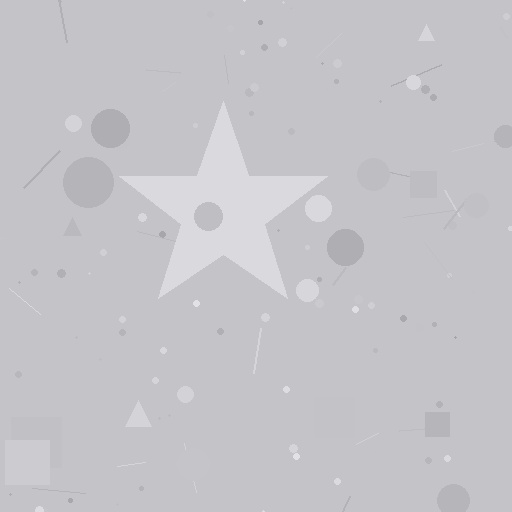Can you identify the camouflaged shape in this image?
The camouflaged shape is a star.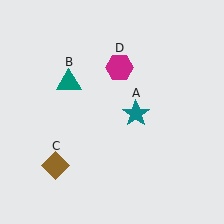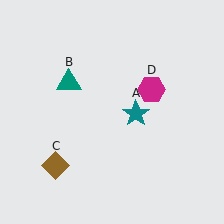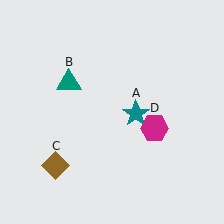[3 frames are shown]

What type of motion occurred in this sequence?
The magenta hexagon (object D) rotated clockwise around the center of the scene.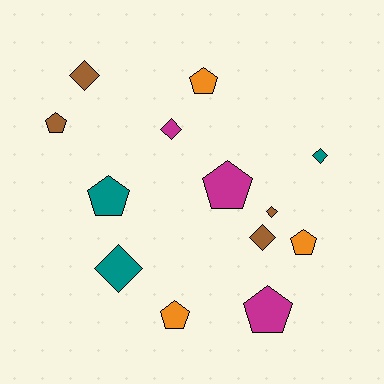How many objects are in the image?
There are 13 objects.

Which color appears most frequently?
Brown, with 4 objects.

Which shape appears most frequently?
Pentagon, with 7 objects.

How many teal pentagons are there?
There is 1 teal pentagon.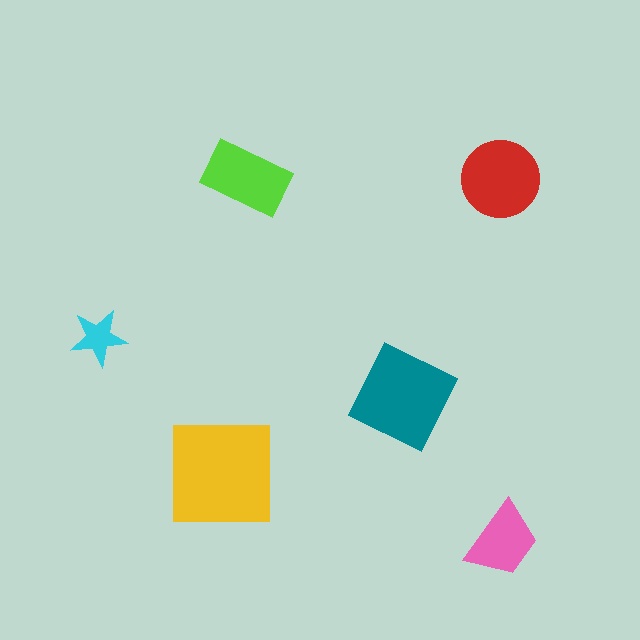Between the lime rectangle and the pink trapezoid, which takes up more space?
The lime rectangle.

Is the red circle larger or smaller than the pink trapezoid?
Larger.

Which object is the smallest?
The cyan star.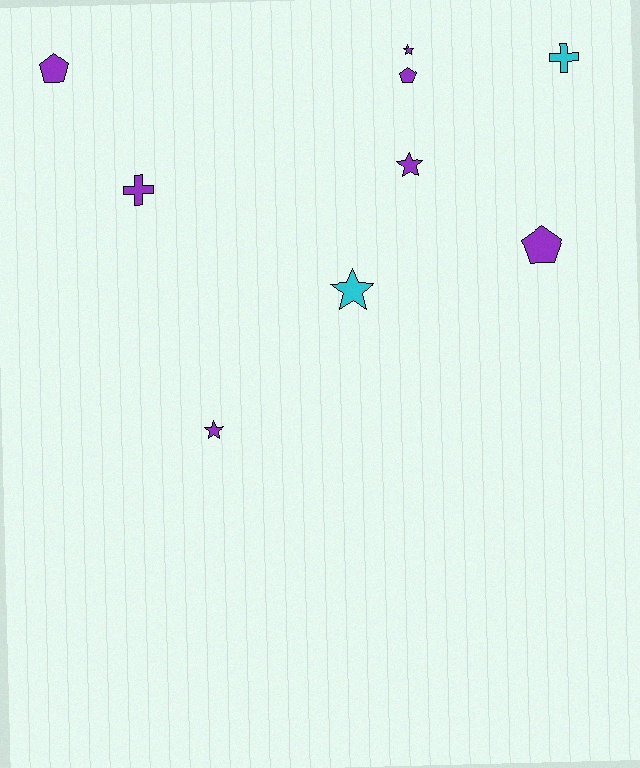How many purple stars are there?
There are 3 purple stars.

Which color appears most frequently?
Purple, with 7 objects.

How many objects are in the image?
There are 9 objects.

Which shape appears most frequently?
Star, with 4 objects.